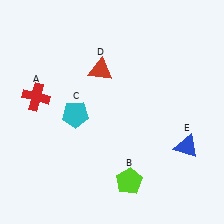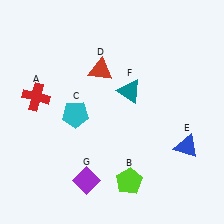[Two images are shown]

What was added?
A teal triangle (F), a purple diamond (G) were added in Image 2.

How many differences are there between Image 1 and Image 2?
There are 2 differences between the two images.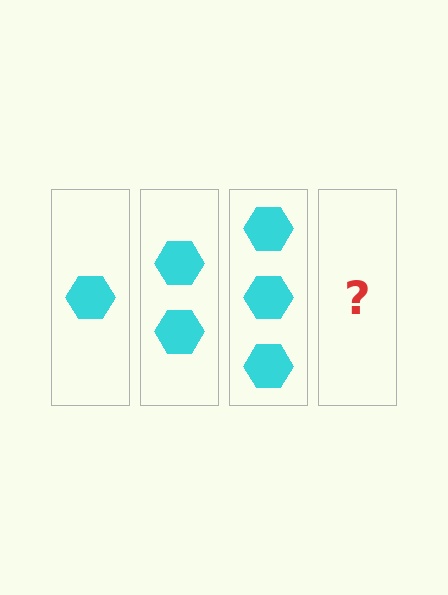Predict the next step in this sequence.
The next step is 4 hexagons.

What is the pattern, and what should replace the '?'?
The pattern is that each step adds one more hexagon. The '?' should be 4 hexagons.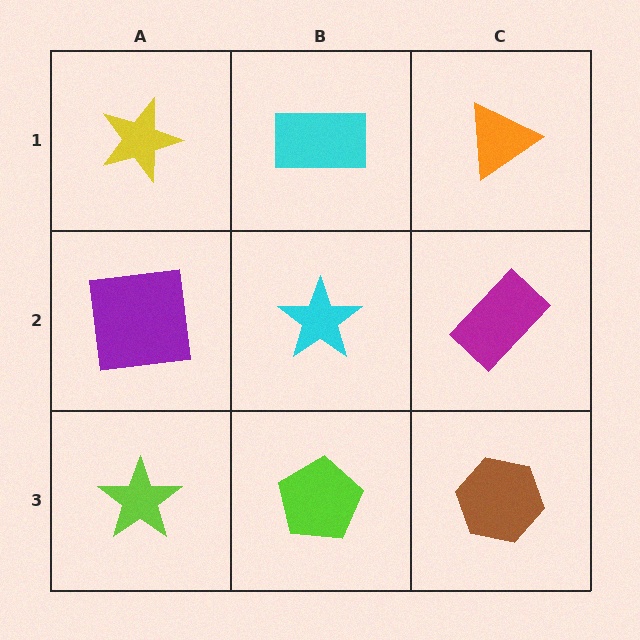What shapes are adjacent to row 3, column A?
A purple square (row 2, column A), a lime pentagon (row 3, column B).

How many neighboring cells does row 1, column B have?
3.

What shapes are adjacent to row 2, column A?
A yellow star (row 1, column A), a lime star (row 3, column A), a cyan star (row 2, column B).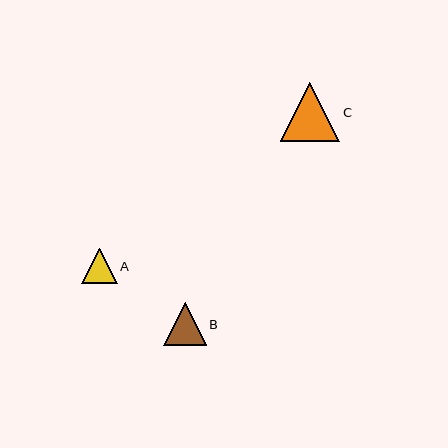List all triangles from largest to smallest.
From largest to smallest: C, B, A.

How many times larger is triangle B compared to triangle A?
Triangle B is approximately 1.2 times the size of triangle A.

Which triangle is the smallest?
Triangle A is the smallest with a size of approximately 36 pixels.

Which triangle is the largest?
Triangle C is the largest with a size of approximately 60 pixels.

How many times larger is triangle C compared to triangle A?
Triangle C is approximately 1.7 times the size of triangle A.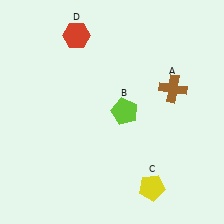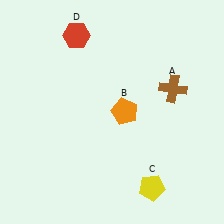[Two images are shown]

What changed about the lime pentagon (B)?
In Image 1, B is lime. In Image 2, it changed to orange.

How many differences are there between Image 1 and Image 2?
There is 1 difference between the two images.